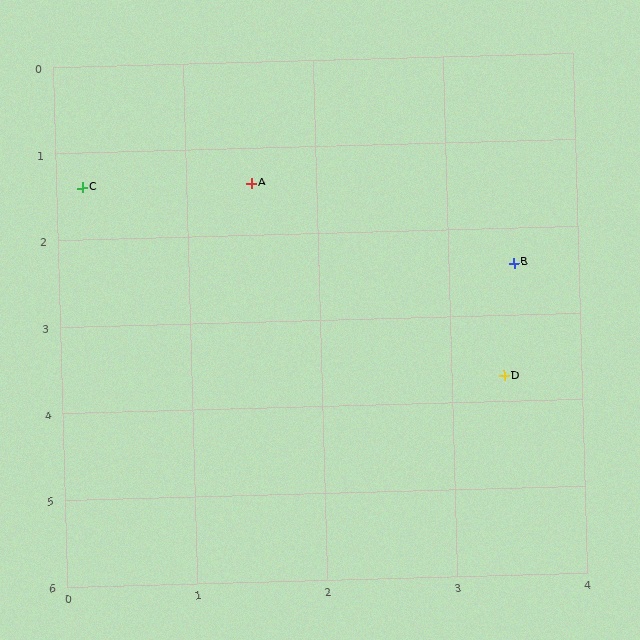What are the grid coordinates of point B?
Point B is at approximately (3.5, 2.4).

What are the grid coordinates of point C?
Point C is at approximately (0.2, 1.4).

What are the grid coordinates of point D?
Point D is at approximately (3.4, 3.7).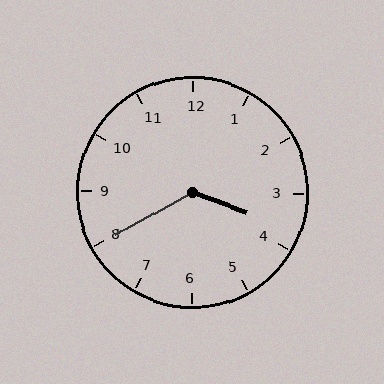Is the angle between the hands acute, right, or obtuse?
It is obtuse.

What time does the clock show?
3:40.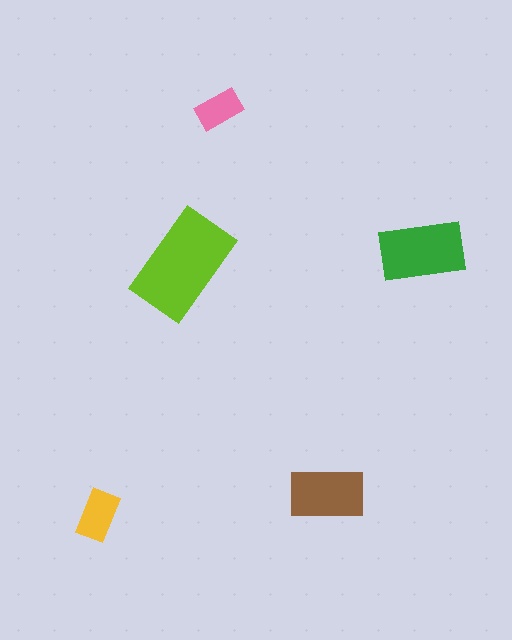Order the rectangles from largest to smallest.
the lime one, the green one, the brown one, the yellow one, the pink one.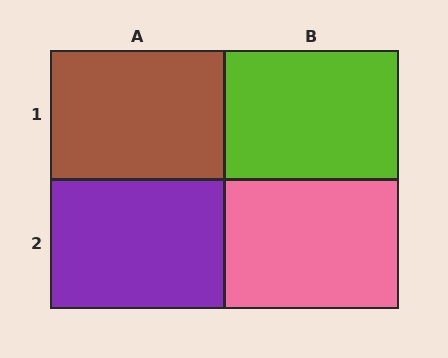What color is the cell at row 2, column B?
Pink.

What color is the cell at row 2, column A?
Purple.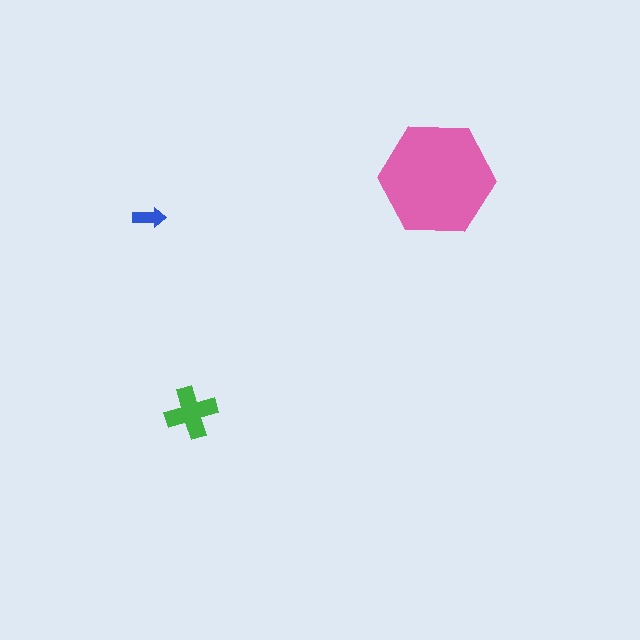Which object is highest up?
The pink hexagon is topmost.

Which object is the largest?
The pink hexagon.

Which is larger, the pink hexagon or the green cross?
The pink hexagon.